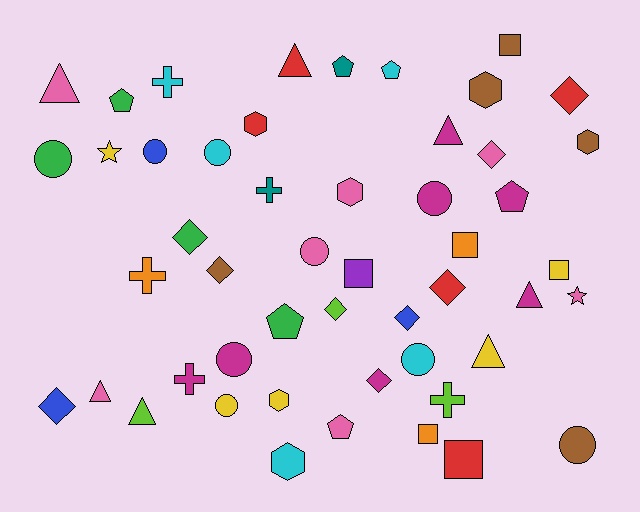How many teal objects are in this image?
There are 2 teal objects.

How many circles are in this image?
There are 9 circles.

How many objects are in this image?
There are 50 objects.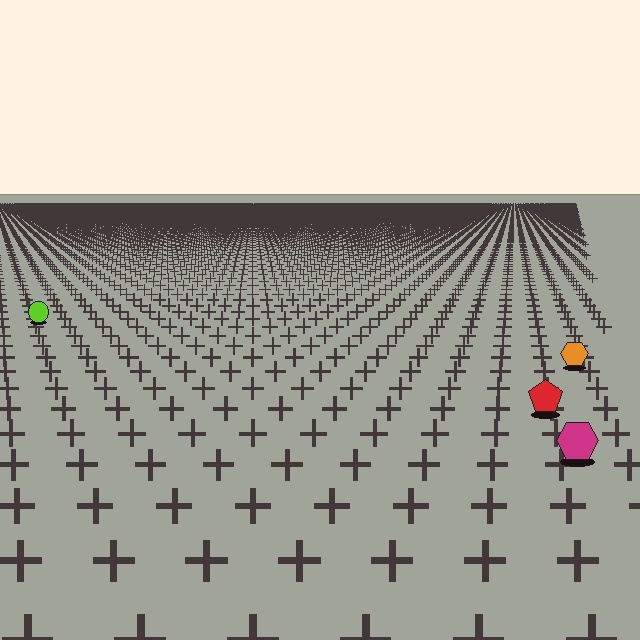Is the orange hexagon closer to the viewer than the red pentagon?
No. The red pentagon is closer — you can tell from the texture gradient: the ground texture is coarser near it.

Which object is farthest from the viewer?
The lime circle is farthest from the viewer. It appears smaller and the ground texture around it is denser.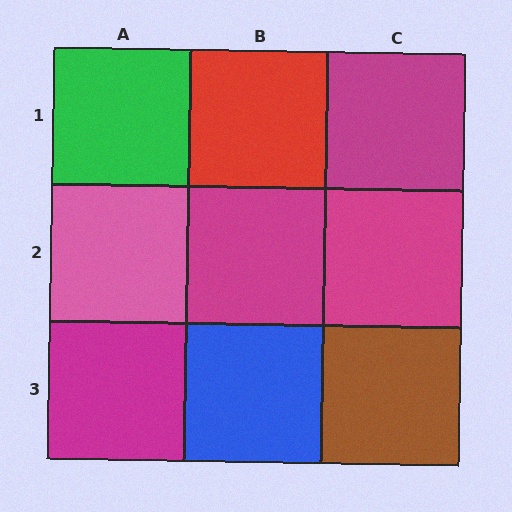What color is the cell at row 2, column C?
Magenta.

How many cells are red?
1 cell is red.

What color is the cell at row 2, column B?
Magenta.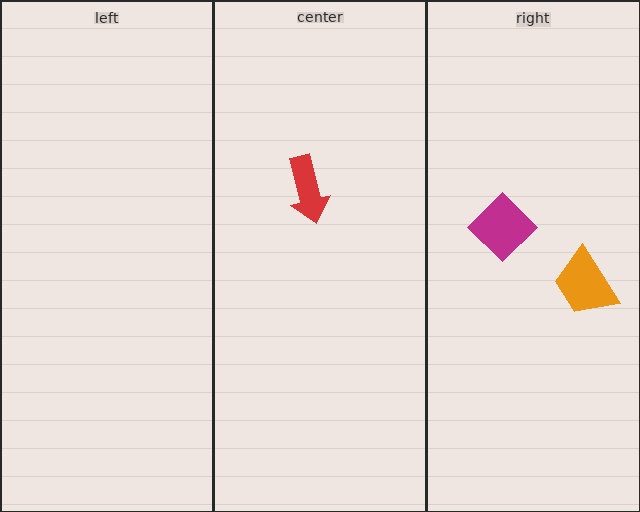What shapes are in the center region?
The red arrow.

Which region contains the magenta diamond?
The right region.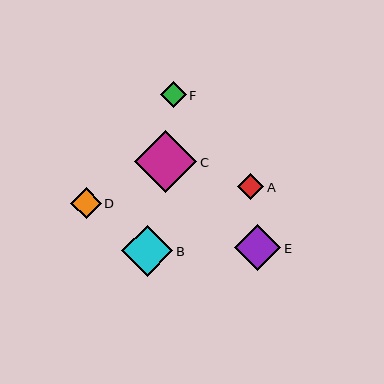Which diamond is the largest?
Diamond C is the largest with a size of approximately 62 pixels.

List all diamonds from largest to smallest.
From largest to smallest: C, B, E, D, F, A.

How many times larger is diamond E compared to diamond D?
Diamond E is approximately 1.5 times the size of diamond D.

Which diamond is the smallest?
Diamond A is the smallest with a size of approximately 26 pixels.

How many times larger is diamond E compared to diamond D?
Diamond E is approximately 1.5 times the size of diamond D.